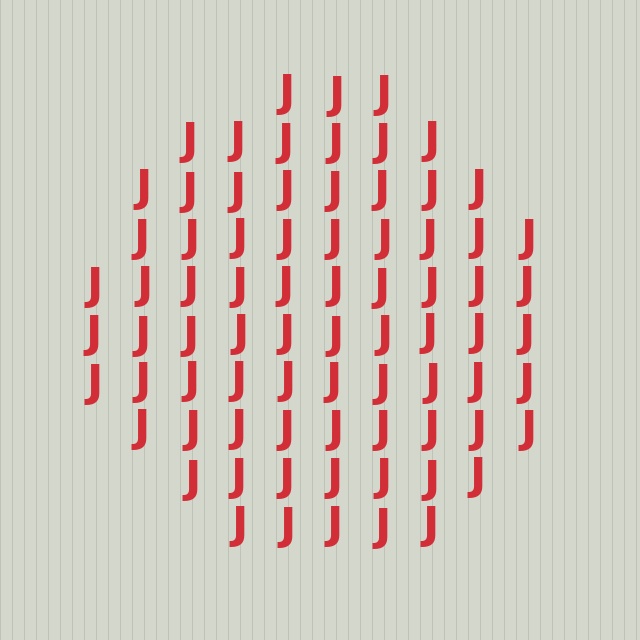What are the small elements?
The small elements are letter J's.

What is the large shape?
The large shape is a circle.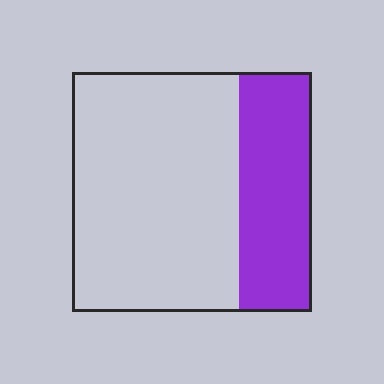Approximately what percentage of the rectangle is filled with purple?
Approximately 30%.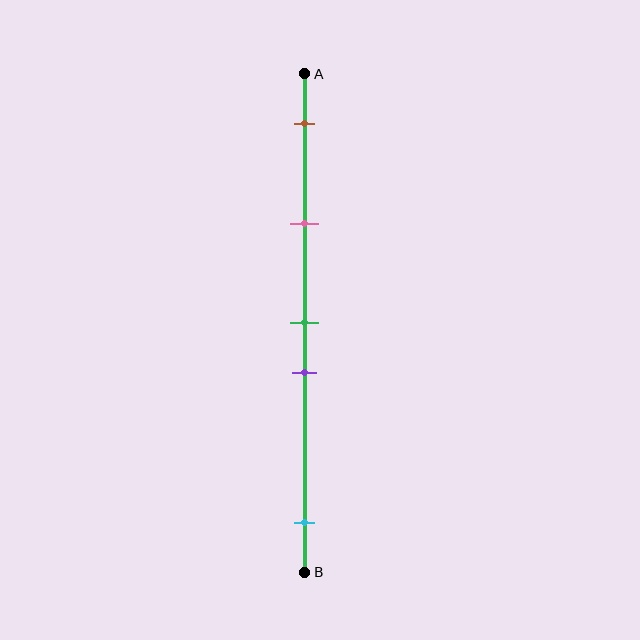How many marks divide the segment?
There are 5 marks dividing the segment.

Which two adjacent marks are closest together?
The green and purple marks are the closest adjacent pair.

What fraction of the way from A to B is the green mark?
The green mark is approximately 50% (0.5) of the way from A to B.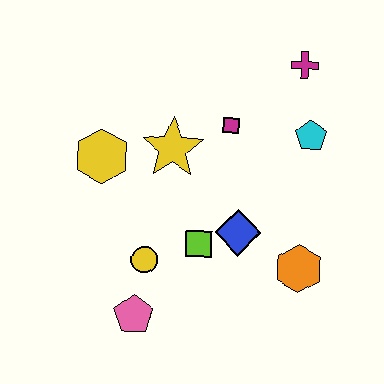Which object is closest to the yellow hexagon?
The yellow star is closest to the yellow hexagon.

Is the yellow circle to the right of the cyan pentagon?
No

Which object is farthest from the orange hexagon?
The yellow hexagon is farthest from the orange hexagon.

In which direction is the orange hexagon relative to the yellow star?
The orange hexagon is to the right of the yellow star.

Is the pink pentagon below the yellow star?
Yes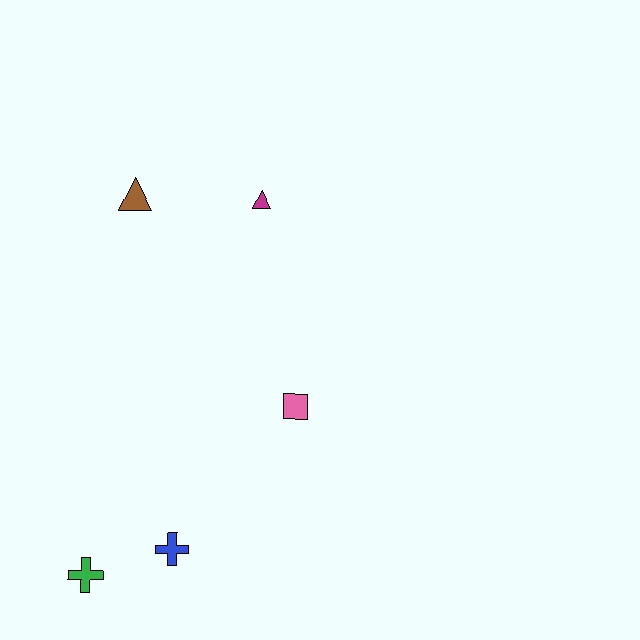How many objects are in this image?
There are 5 objects.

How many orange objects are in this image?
There are no orange objects.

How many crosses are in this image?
There are 2 crosses.